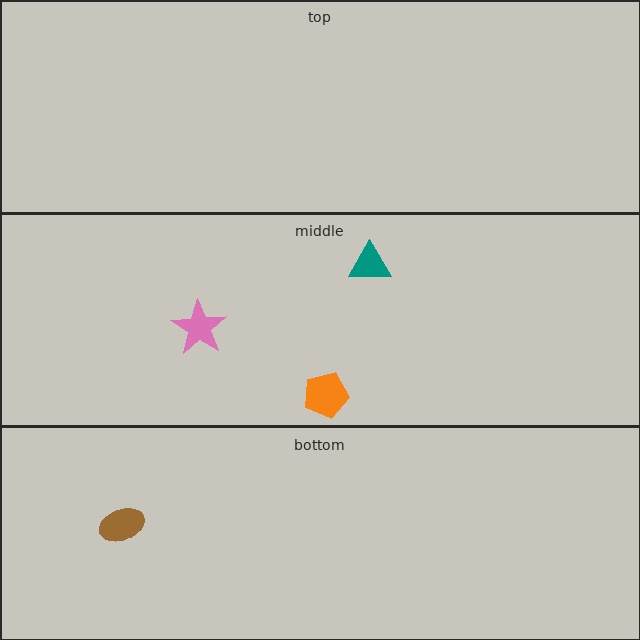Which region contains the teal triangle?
The middle region.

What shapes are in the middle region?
The orange pentagon, the teal triangle, the pink star.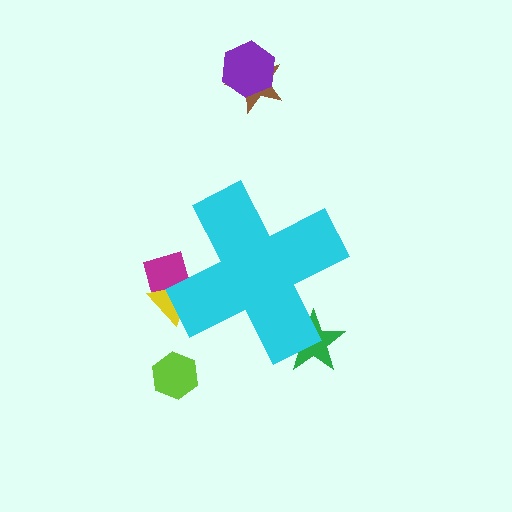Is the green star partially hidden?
Yes, the green star is partially hidden behind the cyan cross.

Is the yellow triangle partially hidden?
Yes, the yellow triangle is partially hidden behind the cyan cross.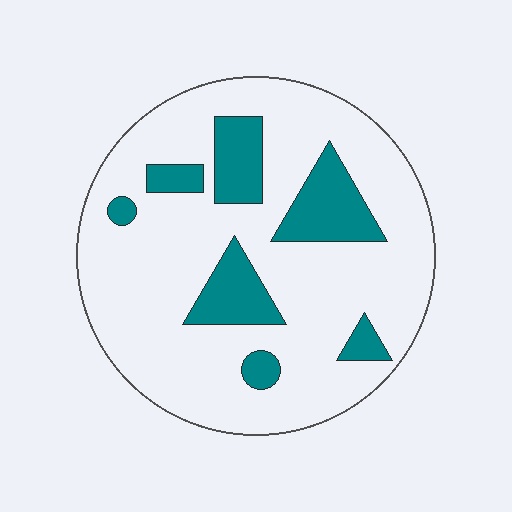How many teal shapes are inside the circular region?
7.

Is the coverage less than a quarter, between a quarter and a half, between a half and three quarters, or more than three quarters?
Less than a quarter.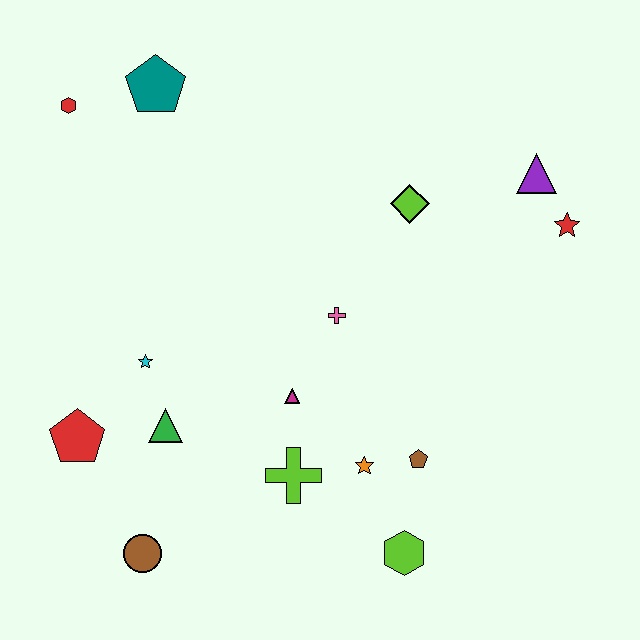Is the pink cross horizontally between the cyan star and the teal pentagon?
No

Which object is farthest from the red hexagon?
The lime hexagon is farthest from the red hexagon.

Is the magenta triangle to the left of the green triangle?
No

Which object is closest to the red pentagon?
The green triangle is closest to the red pentagon.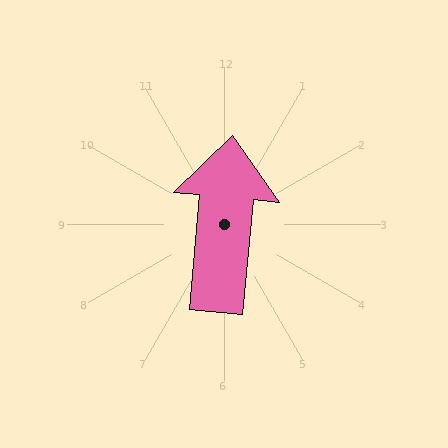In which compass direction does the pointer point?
North.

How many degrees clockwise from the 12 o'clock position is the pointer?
Approximately 5 degrees.